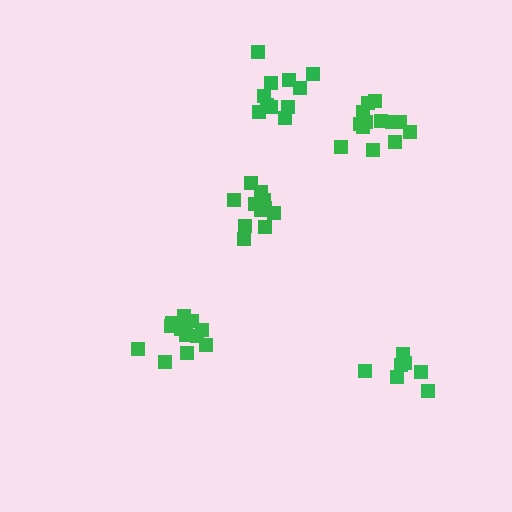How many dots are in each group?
Group 1: 13 dots, Group 2: 12 dots, Group 3: 7 dots, Group 4: 12 dots, Group 5: 11 dots (55 total).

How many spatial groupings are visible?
There are 5 spatial groupings.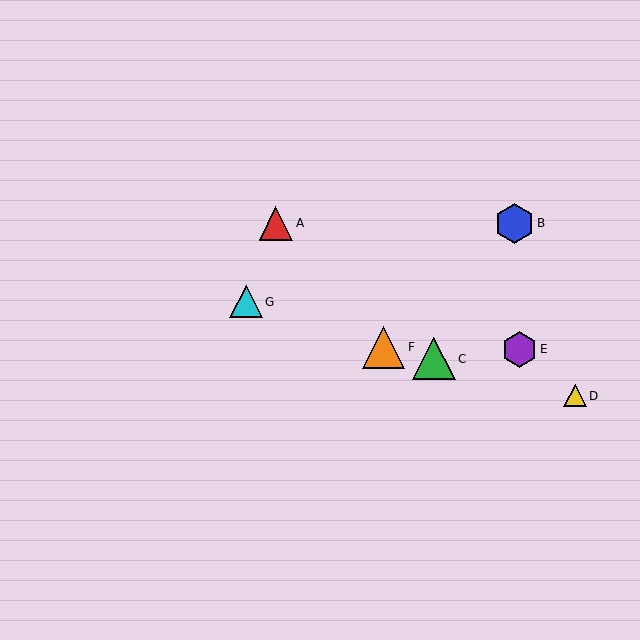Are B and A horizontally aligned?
Yes, both are at y≈224.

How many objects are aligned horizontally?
2 objects (A, B) are aligned horizontally.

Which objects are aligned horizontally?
Objects A, B are aligned horizontally.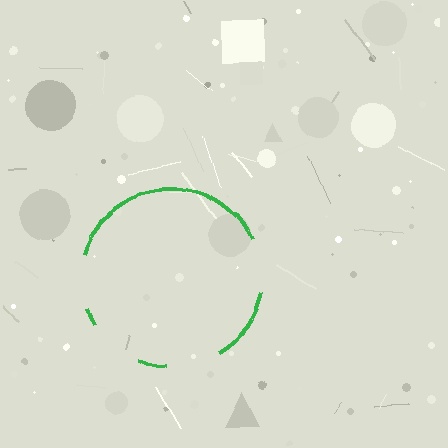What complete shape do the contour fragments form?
The contour fragments form a circle.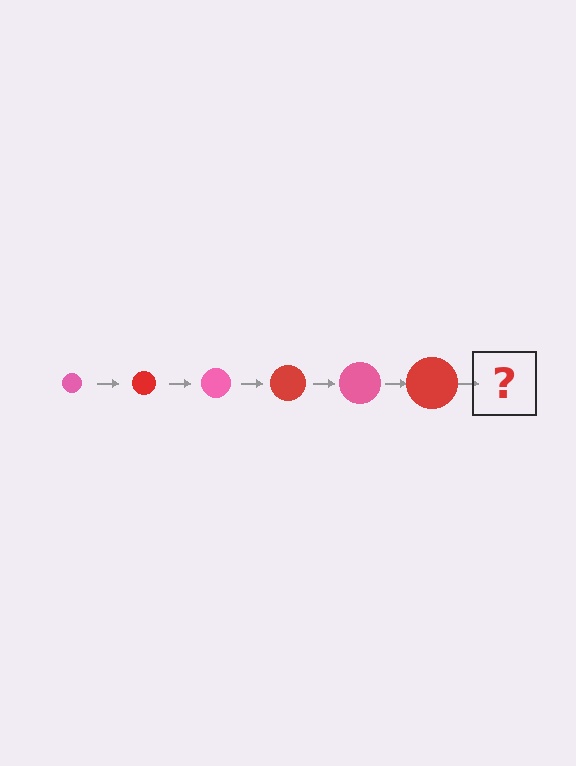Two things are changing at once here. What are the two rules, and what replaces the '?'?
The two rules are that the circle grows larger each step and the color cycles through pink and red. The '?' should be a pink circle, larger than the previous one.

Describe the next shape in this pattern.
It should be a pink circle, larger than the previous one.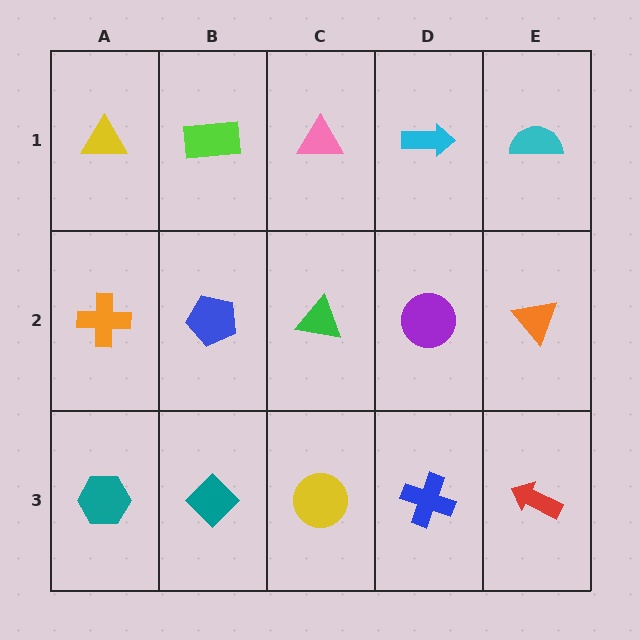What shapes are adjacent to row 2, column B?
A lime rectangle (row 1, column B), a teal diamond (row 3, column B), an orange cross (row 2, column A), a green triangle (row 2, column C).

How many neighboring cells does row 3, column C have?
3.